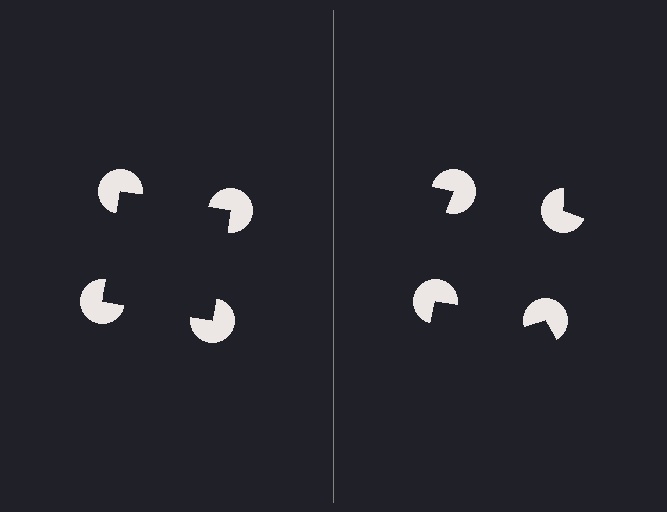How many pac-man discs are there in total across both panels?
8 — 4 on each side.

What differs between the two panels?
The pac-man discs are positioned identically on both sides; only the wedge orientations differ. On the left they align to a square; on the right they are misaligned.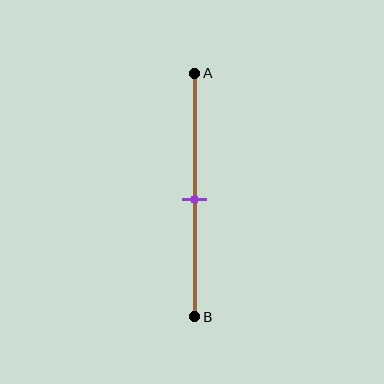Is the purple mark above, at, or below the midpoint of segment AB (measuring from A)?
The purple mark is approximately at the midpoint of segment AB.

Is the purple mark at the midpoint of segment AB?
Yes, the mark is approximately at the midpoint.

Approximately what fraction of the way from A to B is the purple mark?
The purple mark is approximately 50% of the way from A to B.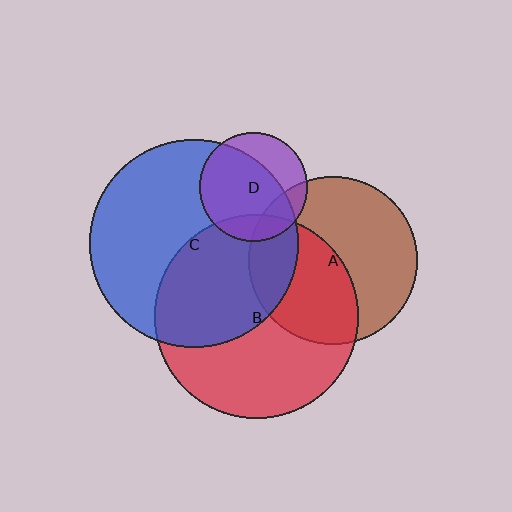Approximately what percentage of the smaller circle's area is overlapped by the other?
Approximately 20%.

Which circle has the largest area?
Circle C (blue).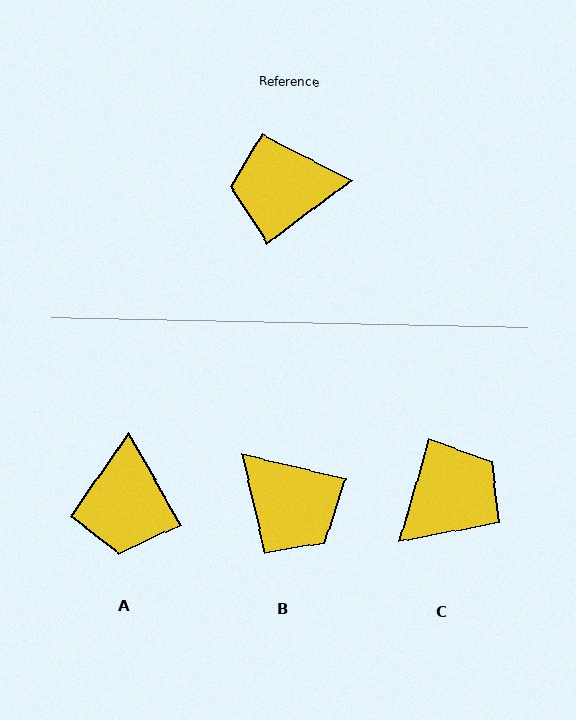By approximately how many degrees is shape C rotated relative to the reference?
Approximately 143 degrees clockwise.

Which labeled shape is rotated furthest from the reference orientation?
C, about 143 degrees away.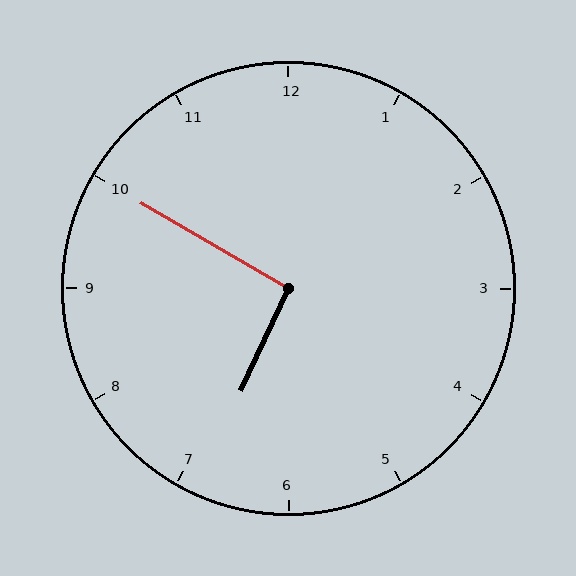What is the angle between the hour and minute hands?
Approximately 95 degrees.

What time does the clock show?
6:50.